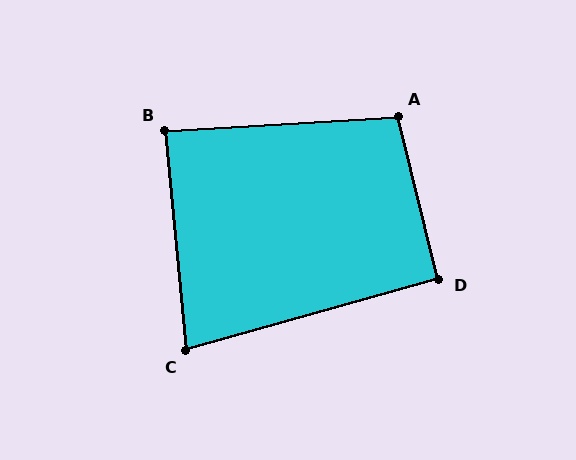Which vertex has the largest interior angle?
A, at approximately 100 degrees.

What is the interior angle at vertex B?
Approximately 88 degrees (approximately right).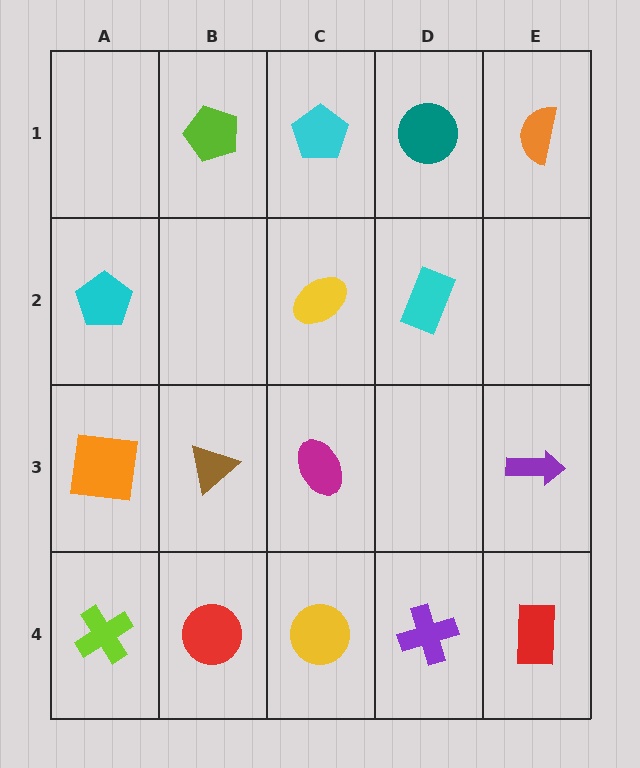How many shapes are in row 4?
5 shapes.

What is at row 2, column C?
A yellow ellipse.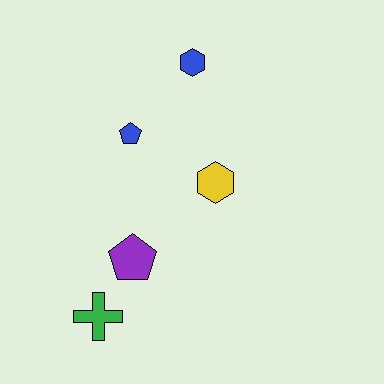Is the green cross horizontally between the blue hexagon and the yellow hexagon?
No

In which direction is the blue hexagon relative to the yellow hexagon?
The blue hexagon is above the yellow hexagon.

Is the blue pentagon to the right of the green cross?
Yes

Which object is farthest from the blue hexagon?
The green cross is farthest from the blue hexagon.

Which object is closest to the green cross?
The purple pentagon is closest to the green cross.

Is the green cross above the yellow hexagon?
No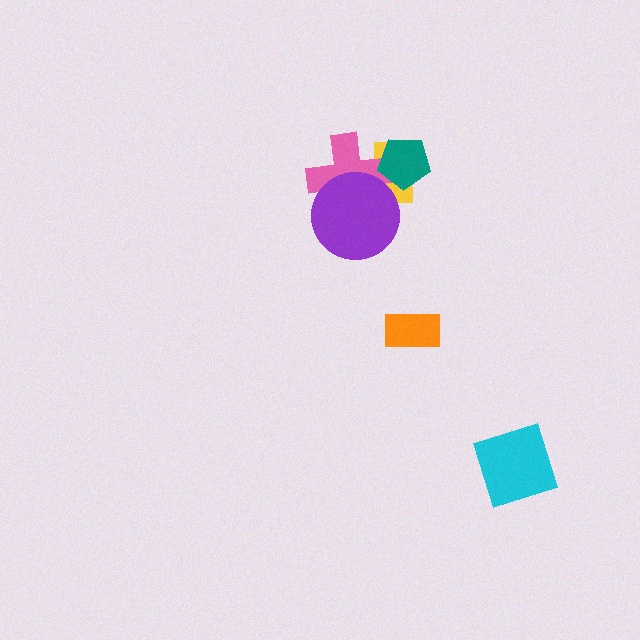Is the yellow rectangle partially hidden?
Yes, it is partially covered by another shape.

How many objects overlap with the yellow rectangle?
3 objects overlap with the yellow rectangle.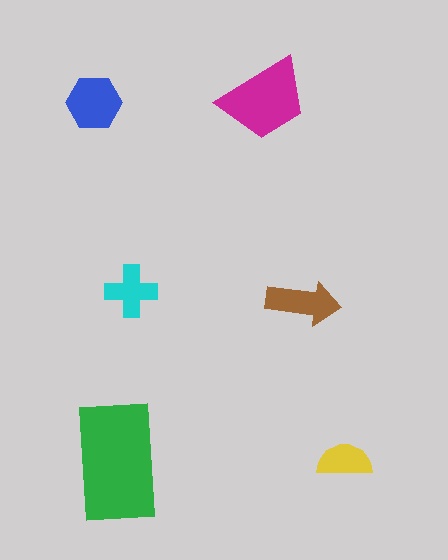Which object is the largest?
The green rectangle.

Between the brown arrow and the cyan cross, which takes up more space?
The brown arrow.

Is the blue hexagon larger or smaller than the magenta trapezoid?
Smaller.